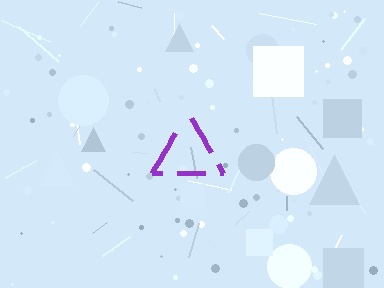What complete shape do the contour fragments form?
The contour fragments form a triangle.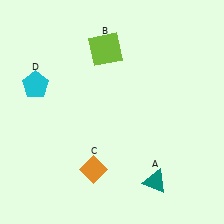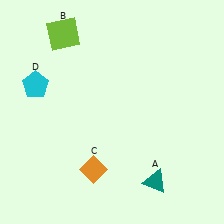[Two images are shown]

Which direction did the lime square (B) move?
The lime square (B) moved left.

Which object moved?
The lime square (B) moved left.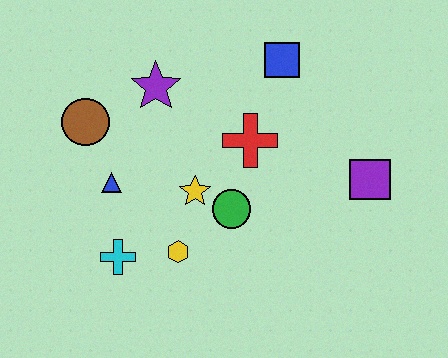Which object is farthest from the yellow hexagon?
The blue square is farthest from the yellow hexagon.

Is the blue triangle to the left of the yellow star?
Yes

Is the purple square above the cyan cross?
Yes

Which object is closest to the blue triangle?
The brown circle is closest to the blue triangle.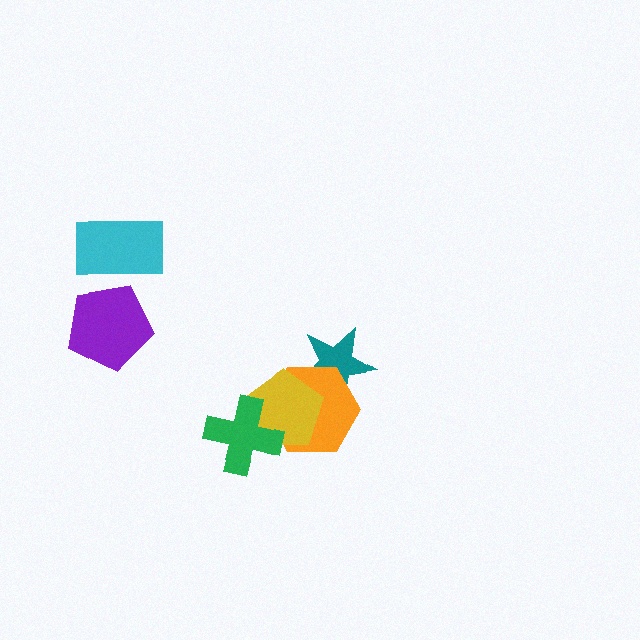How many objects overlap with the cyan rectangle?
1 object overlaps with the cyan rectangle.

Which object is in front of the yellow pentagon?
The green cross is in front of the yellow pentagon.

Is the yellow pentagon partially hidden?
Yes, it is partially covered by another shape.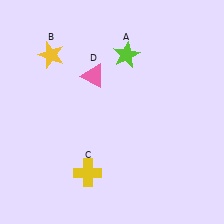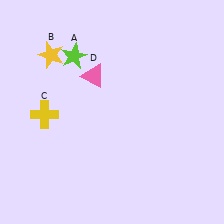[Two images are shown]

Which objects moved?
The objects that moved are: the lime star (A), the yellow cross (C).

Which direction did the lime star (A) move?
The lime star (A) moved left.